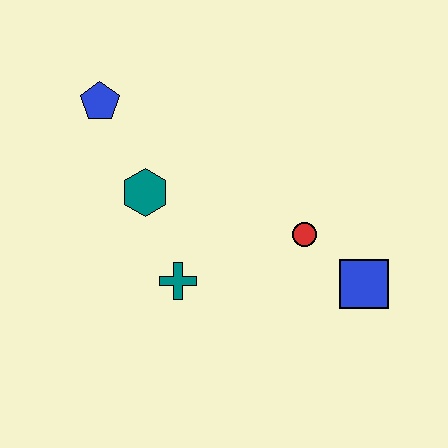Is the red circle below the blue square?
No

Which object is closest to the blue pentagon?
The teal hexagon is closest to the blue pentagon.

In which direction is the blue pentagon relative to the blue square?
The blue pentagon is to the left of the blue square.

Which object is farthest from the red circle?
The blue pentagon is farthest from the red circle.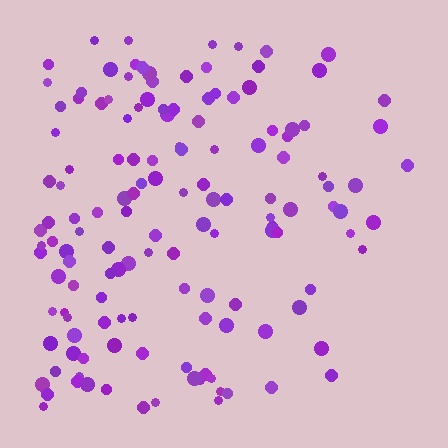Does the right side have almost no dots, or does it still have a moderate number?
Still a moderate number, just noticeably fewer than the left.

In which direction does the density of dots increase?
From right to left, with the left side densest.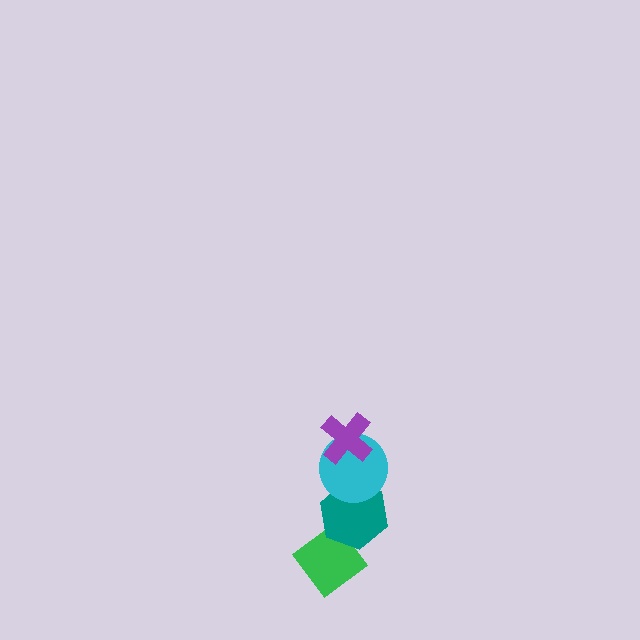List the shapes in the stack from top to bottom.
From top to bottom: the purple cross, the cyan circle, the teal hexagon, the green diamond.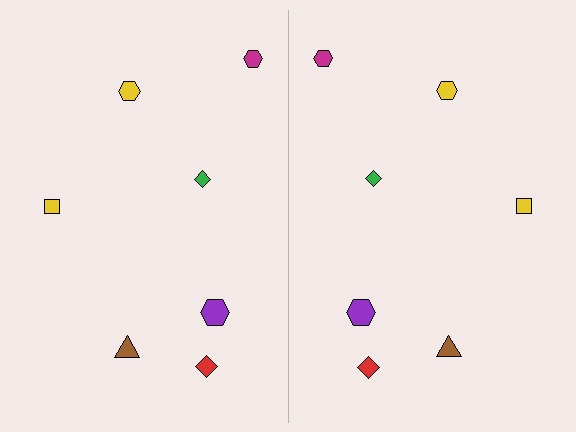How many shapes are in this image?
There are 14 shapes in this image.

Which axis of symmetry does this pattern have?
The pattern has a vertical axis of symmetry running through the center of the image.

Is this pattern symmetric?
Yes, this pattern has bilateral (reflection) symmetry.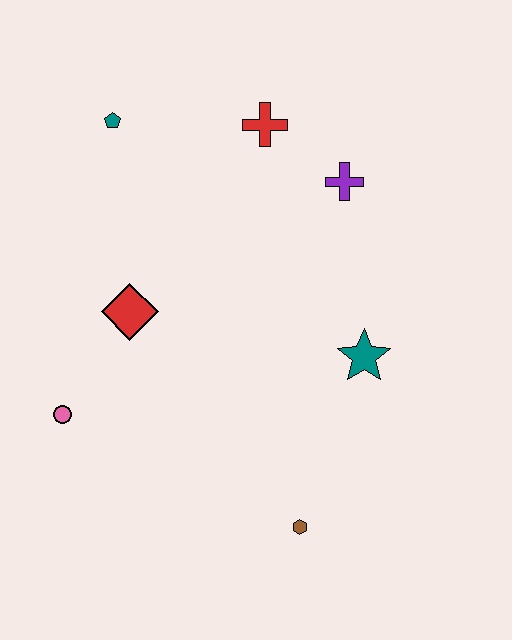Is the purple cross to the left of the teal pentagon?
No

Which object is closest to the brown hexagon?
The teal star is closest to the brown hexagon.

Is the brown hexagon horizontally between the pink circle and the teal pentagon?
No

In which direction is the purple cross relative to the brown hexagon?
The purple cross is above the brown hexagon.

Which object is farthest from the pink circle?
The purple cross is farthest from the pink circle.